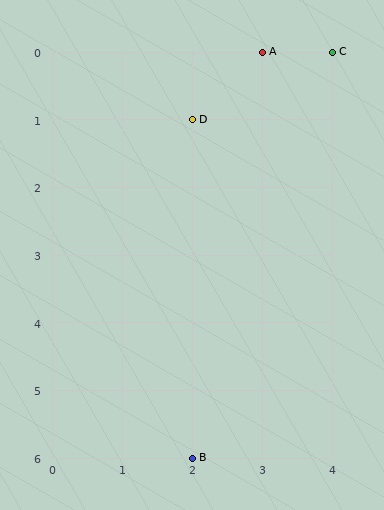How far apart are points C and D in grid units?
Points C and D are 2 columns and 1 row apart (about 2.2 grid units diagonally).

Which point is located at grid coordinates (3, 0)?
Point A is at (3, 0).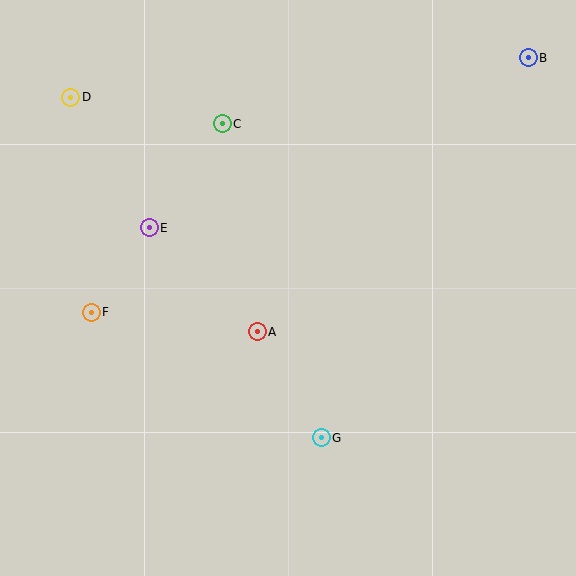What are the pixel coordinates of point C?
Point C is at (222, 124).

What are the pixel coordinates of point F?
Point F is at (91, 312).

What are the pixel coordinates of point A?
Point A is at (257, 332).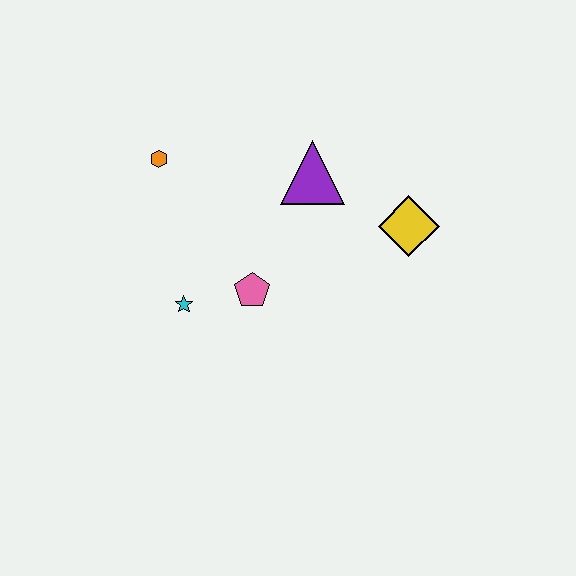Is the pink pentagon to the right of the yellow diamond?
No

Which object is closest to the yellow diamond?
The purple triangle is closest to the yellow diamond.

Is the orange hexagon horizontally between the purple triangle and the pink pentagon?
No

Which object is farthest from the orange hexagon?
The yellow diamond is farthest from the orange hexagon.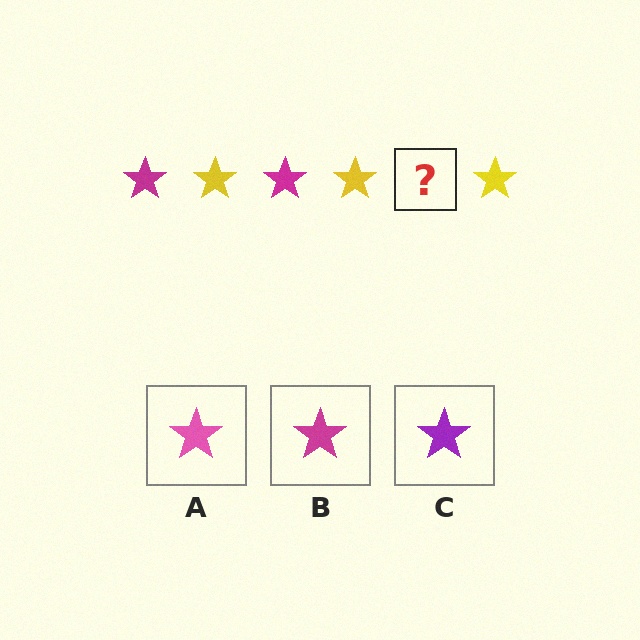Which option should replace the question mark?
Option B.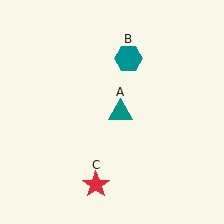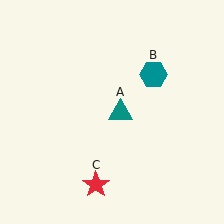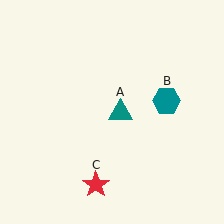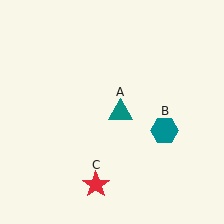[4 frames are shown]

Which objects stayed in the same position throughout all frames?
Teal triangle (object A) and red star (object C) remained stationary.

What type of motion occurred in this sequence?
The teal hexagon (object B) rotated clockwise around the center of the scene.